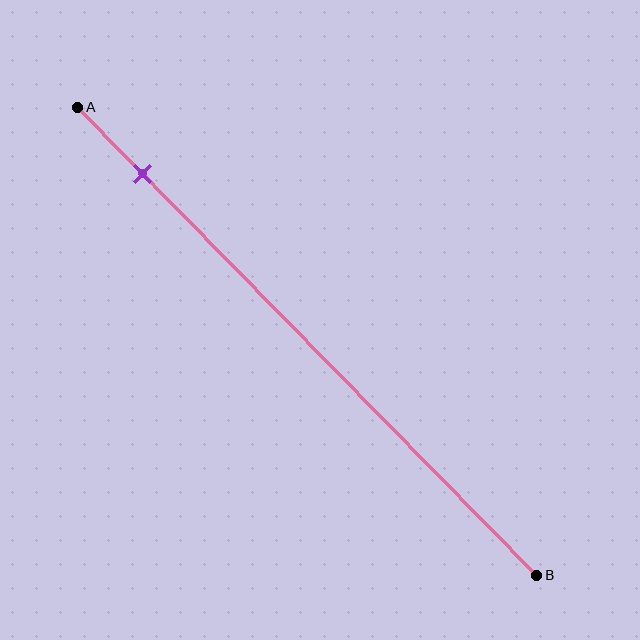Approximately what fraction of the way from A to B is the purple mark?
The purple mark is approximately 15% of the way from A to B.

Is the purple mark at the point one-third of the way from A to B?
No, the mark is at about 15% from A, not at the 33% one-third point.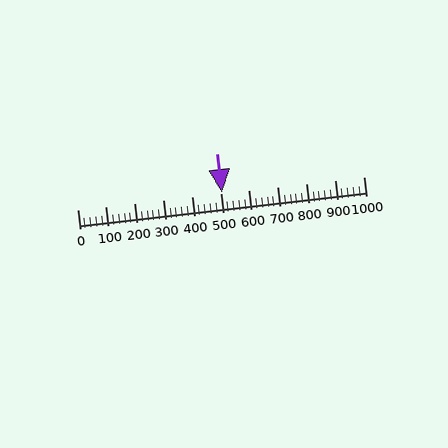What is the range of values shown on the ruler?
The ruler shows values from 0 to 1000.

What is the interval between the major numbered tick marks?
The major tick marks are spaced 100 units apart.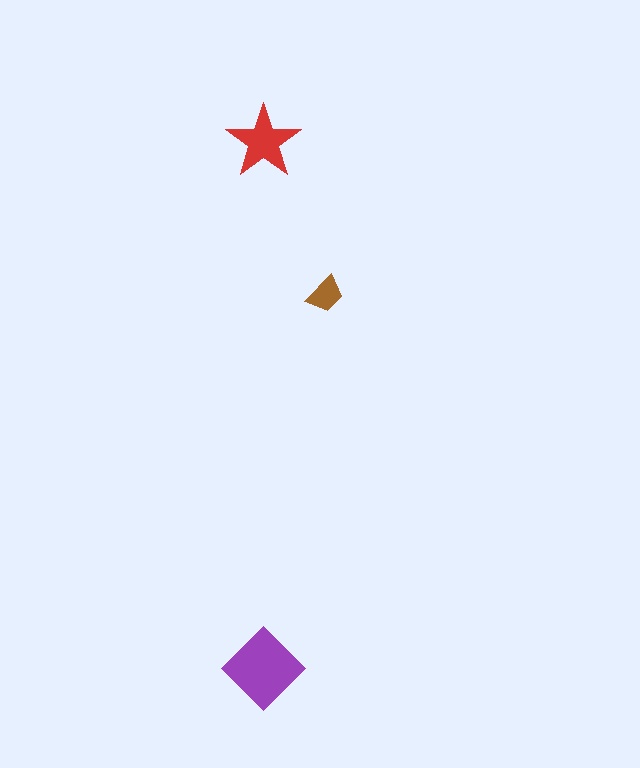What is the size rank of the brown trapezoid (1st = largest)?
3rd.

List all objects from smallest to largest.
The brown trapezoid, the red star, the purple diamond.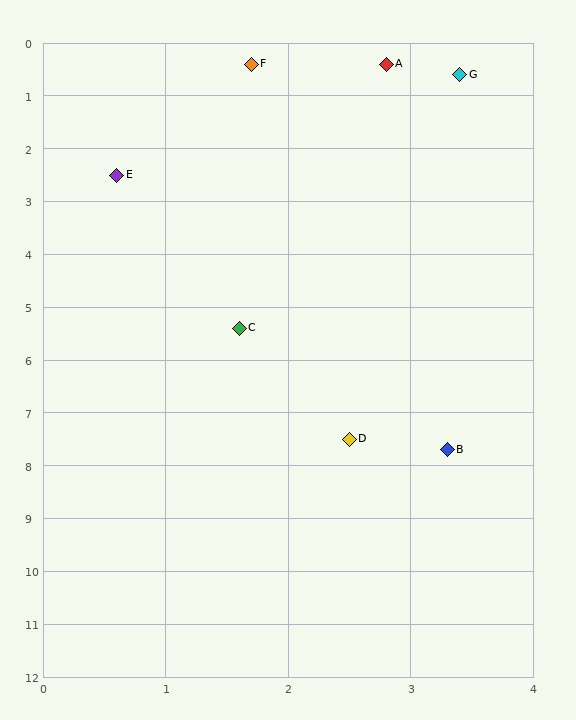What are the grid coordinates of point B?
Point B is at approximately (3.3, 7.7).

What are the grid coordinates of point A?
Point A is at approximately (2.8, 0.4).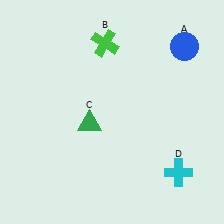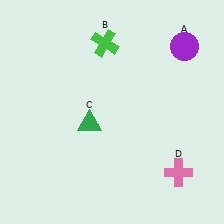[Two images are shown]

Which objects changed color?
A changed from blue to purple. D changed from cyan to pink.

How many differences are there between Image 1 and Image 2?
There are 2 differences between the two images.